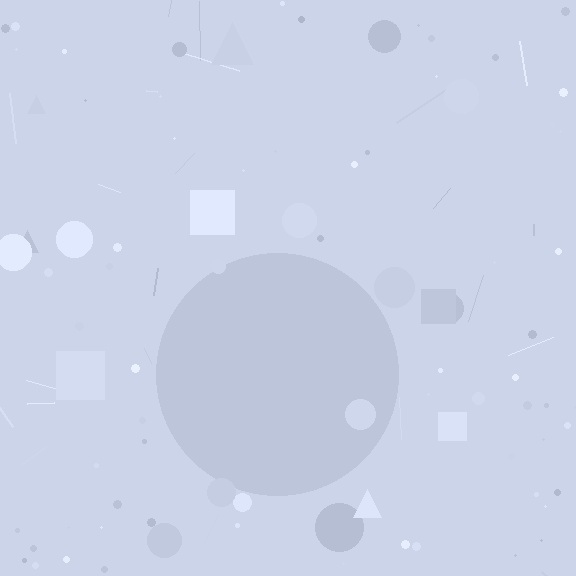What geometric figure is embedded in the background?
A circle is embedded in the background.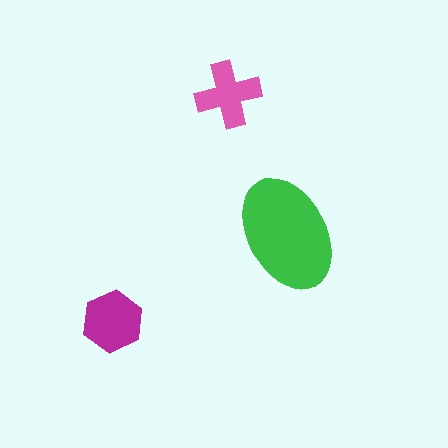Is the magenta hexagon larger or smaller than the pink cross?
Larger.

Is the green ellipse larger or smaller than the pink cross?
Larger.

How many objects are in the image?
There are 3 objects in the image.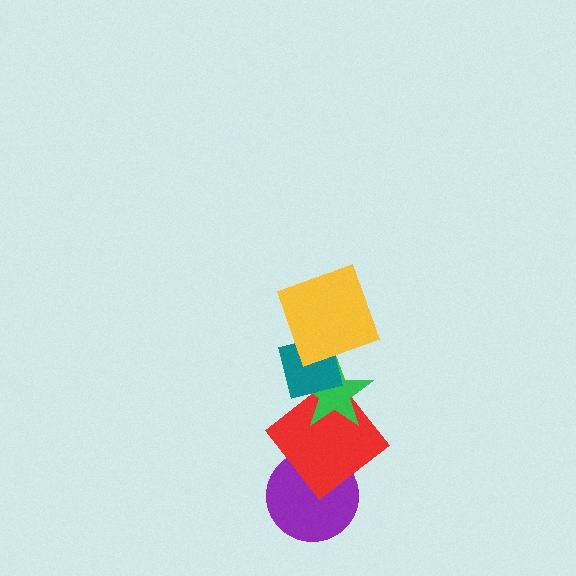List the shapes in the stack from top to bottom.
From top to bottom: the yellow square, the teal square, the green star, the red diamond, the purple circle.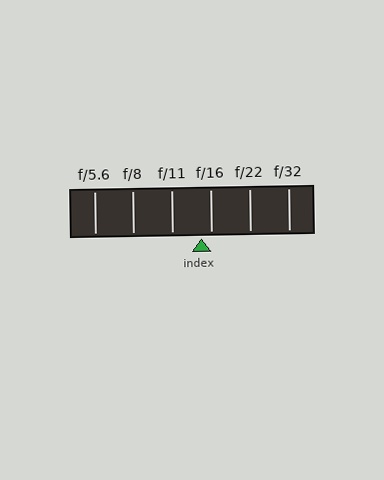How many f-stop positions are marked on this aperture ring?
There are 6 f-stop positions marked.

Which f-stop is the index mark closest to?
The index mark is closest to f/16.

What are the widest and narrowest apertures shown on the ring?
The widest aperture shown is f/5.6 and the narrowest is f/32.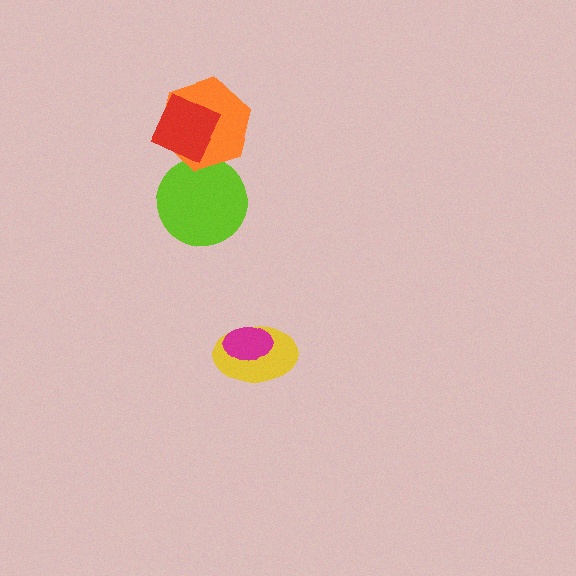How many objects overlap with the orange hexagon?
2 objects overlap with the orange hexagon.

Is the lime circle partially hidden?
Yes, it is partially covered by another shape.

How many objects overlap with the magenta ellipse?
1 object overlaps with the magenta ellipse.